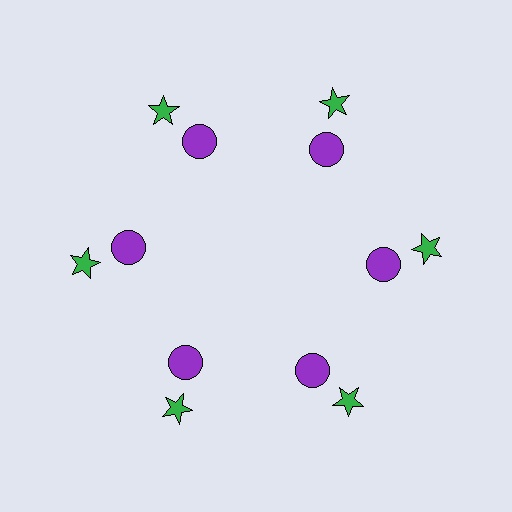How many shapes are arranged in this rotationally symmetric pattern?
There are 12 shapes, arranged in 6 groups of 2.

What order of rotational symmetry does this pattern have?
This pattern has 6-fold rotational symmetry.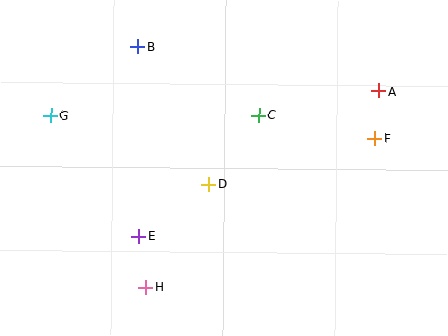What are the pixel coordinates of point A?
Point A is at (378, 91).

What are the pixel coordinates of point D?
Point D is at (209, 184).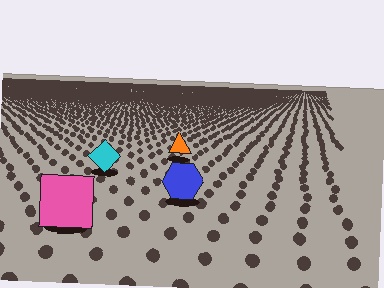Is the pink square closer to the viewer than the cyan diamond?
Yes. The pink square is closer — you can tell from the texture gradient: the ground texture is coarser near it.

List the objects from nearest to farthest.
From nearest to farthest: the pink square, the blue hexagon, the cyan diamond, the orange triangle.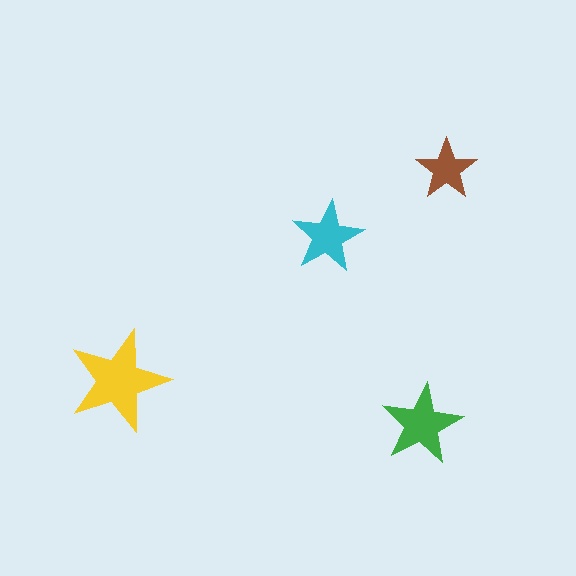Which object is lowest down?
The green star is bottommost.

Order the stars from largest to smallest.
the yellow one, the green one, the cyan one, the brown one.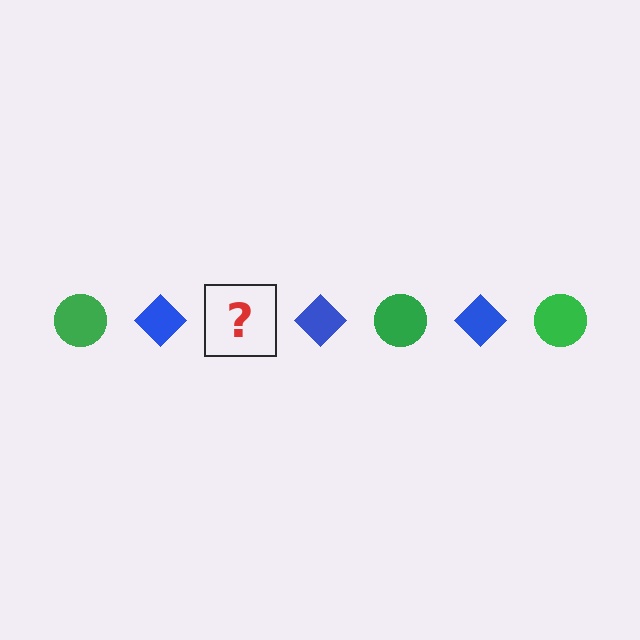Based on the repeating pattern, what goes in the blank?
The blank should be a green circle.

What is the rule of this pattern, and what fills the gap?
The rule is that the pattern alternates between green circle and blue diamond. The gap should be filled with a green circle.